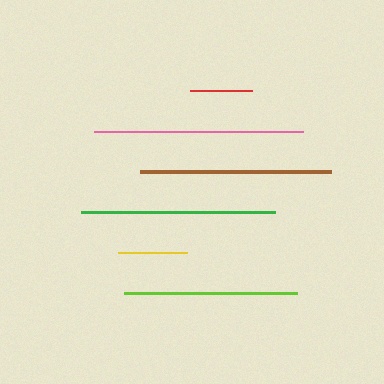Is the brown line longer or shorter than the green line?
The green line is longer than the brown line.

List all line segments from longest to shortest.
From longest to shortest: pink, green, brown, lime, yellow, red.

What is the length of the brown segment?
The brown segment is approximately 190 pixels long.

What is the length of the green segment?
The green segment is approximately 194 pixels long.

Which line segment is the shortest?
The red line is the shortest at approximately 62 pixels.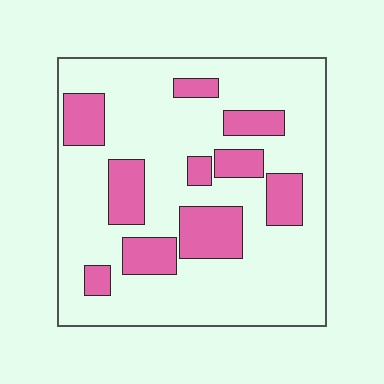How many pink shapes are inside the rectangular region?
10.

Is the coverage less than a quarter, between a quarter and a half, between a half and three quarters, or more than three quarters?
Less than a quarter.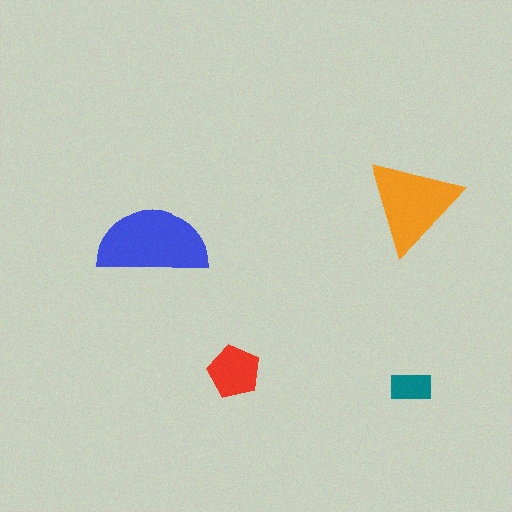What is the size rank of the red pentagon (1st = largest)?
3rd.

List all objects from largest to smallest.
The blue semicircle, the orange triangle, the red pentagon, the teal rectangle.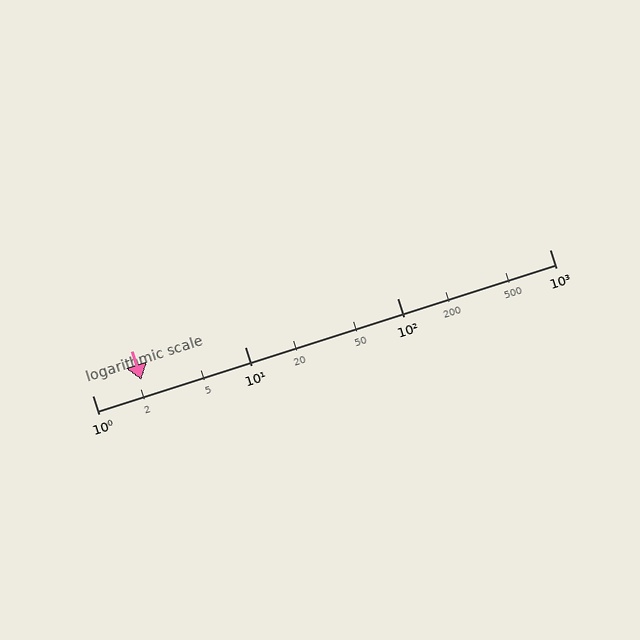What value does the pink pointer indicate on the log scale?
The pointer indicates approximately 2.1.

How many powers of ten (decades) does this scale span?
The scale spans 3 decades, from 1 to 1000.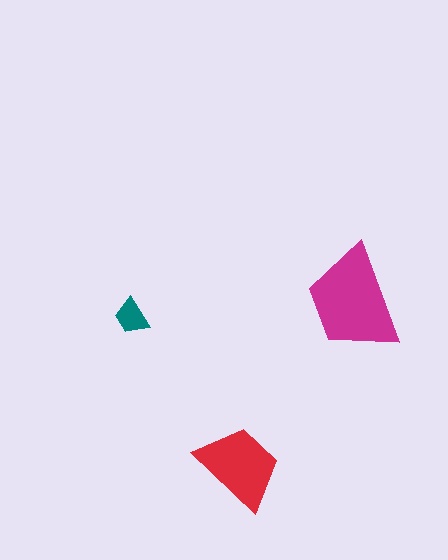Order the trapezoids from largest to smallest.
the magenta one, the red one, the teal one.